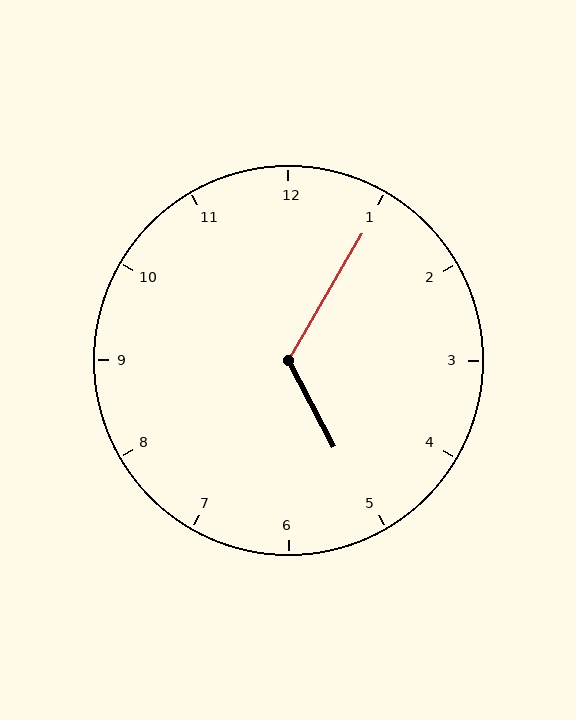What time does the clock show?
5:05.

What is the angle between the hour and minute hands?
Approximately 122 degrees.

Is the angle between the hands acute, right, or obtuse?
It is obtuse.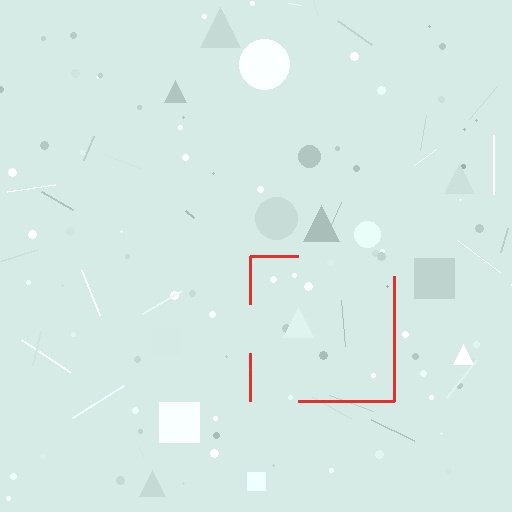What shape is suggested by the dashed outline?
The dashed outline suggests a square.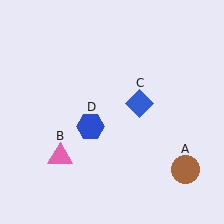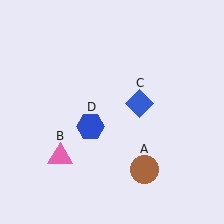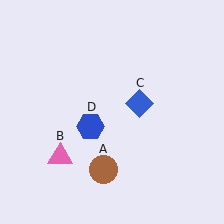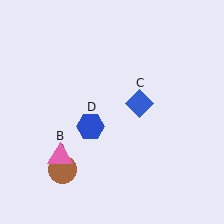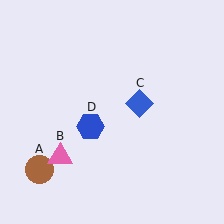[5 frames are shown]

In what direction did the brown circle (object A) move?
The brown circle (object A) moved left.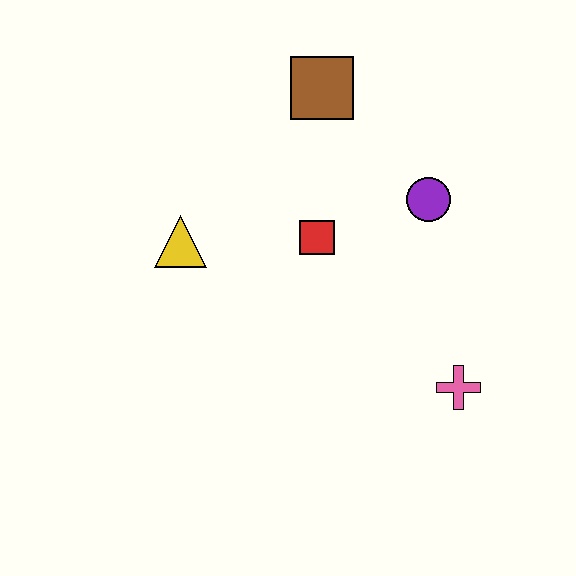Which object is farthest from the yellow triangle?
The pink cross is farthest from the yellow triangle.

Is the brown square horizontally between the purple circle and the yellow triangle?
Yes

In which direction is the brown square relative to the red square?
The brown square is above the red square.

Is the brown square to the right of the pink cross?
No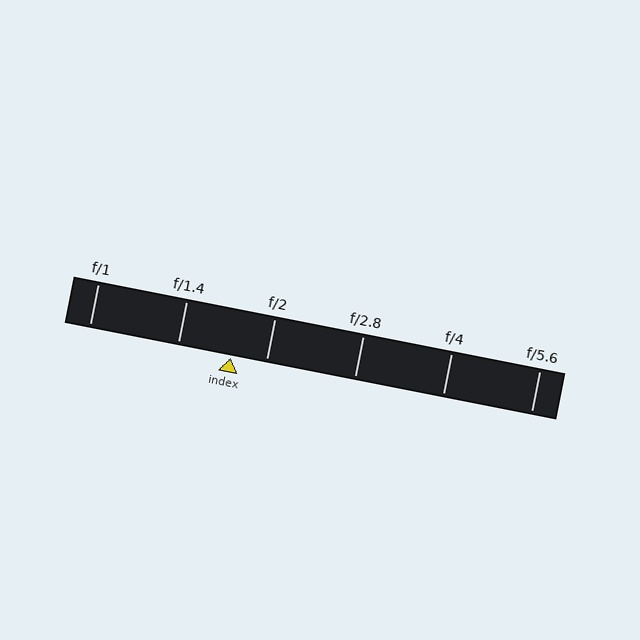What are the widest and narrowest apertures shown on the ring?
The widest aperture shown is f/1 and the narrowest is f/5.6.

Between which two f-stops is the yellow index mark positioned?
The index mark is between f/1.4 and f/2.